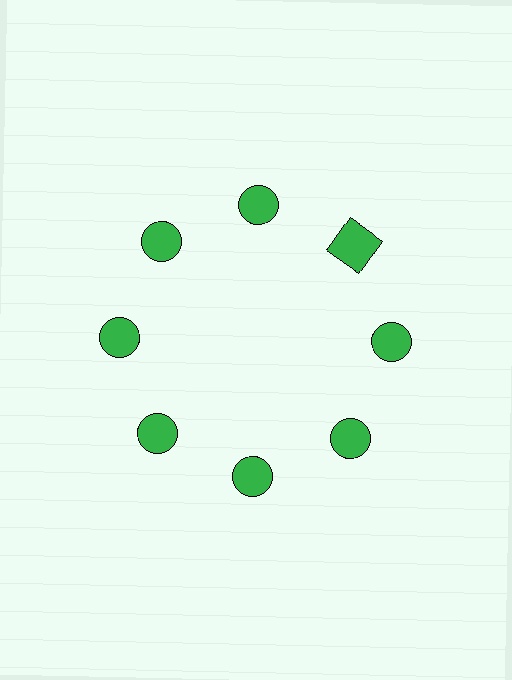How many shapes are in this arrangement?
There are 8 shapes arranged in a ring pattern.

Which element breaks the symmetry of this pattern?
The green square at roughly the 2 o'clock position breaks the symmetry. All other shapes are green circles.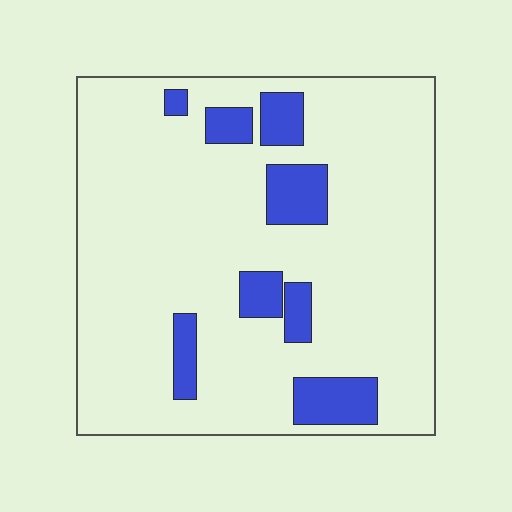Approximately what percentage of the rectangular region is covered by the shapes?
Approximately 15%.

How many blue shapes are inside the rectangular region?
8.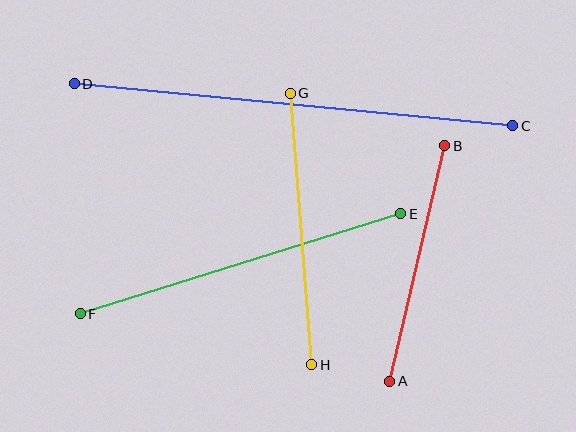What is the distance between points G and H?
The distance is approximately 272 pixels.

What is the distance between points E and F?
The distance is approximately 336 pixels.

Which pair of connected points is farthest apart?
Points C and D are farthest apart.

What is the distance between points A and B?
The distance is approximately 242 pixels.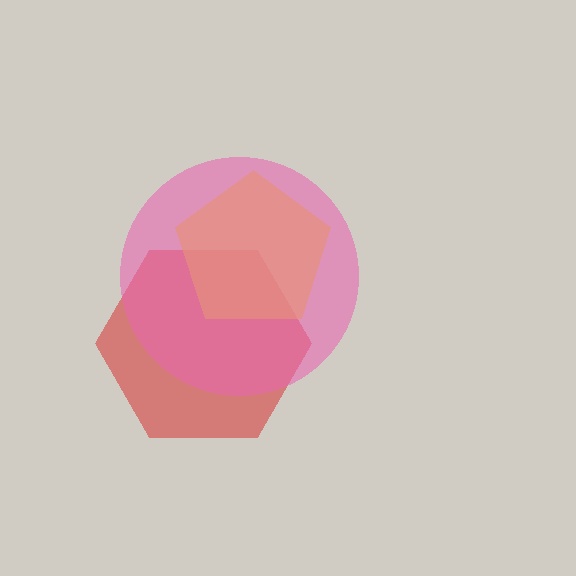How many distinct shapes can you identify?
There are 3 distinct shapes: a red hexagon, a yellow pentagon, a pink circle.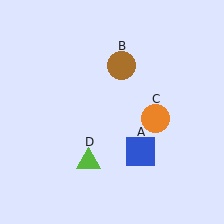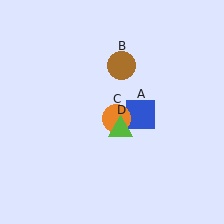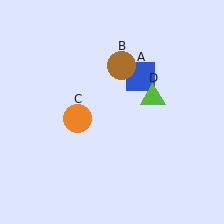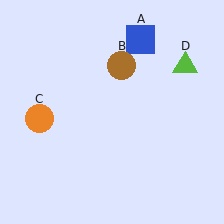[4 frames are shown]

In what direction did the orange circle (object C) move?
The orange circle (object C) moved left.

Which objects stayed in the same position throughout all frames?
Brown circle (object B) remained stationary.